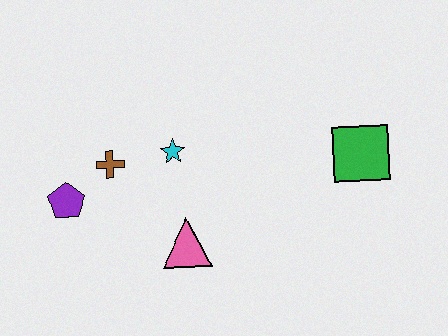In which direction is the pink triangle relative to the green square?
The pink triangle is to the left of the green square.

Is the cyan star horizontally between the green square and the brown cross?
Yes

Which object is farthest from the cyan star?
The green square is farthest from the cyan star.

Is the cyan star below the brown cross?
No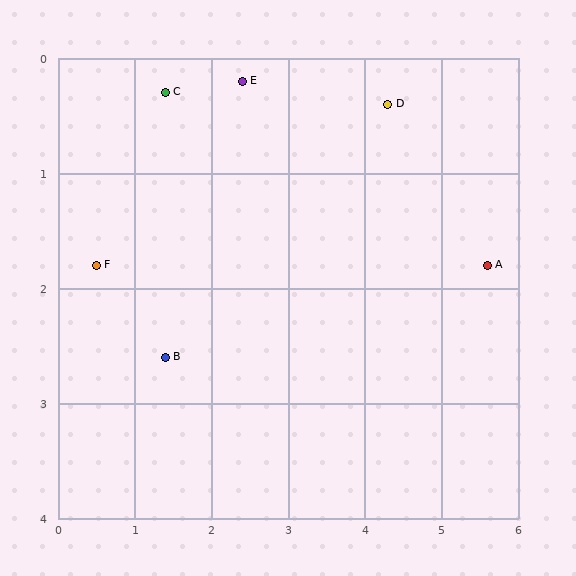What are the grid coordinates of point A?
Point A is at approximately (5.6, 1.8).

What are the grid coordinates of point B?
Point B is at approximately (1.4, 2.6).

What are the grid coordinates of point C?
Point C is at approximately (1.4, 0.3).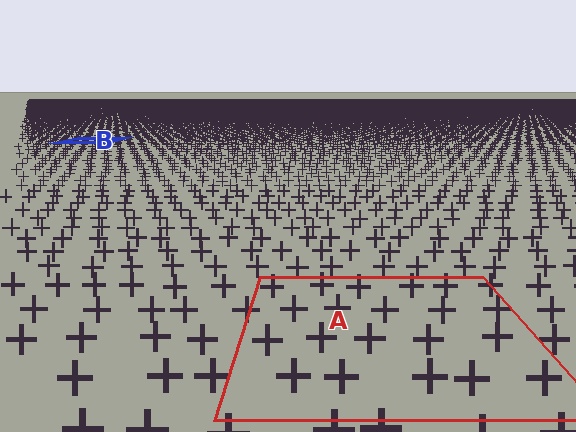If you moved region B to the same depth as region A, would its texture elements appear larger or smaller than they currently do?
They would appear larger. At a closer depth, the same texture elements are projected at a bigger on-screen size.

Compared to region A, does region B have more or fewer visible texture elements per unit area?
Region B has more texture elements per unit area — they are packed more densely because it is farther away.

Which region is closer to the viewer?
Region A is closer. The texture elements there are larger and more spread out.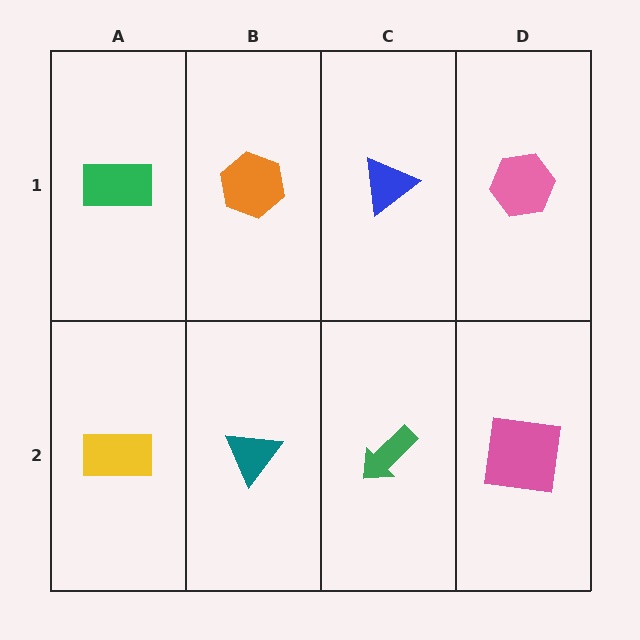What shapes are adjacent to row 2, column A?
A green rectangle (row 1, column A), a teal triangle (row 2, column B).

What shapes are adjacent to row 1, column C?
A green arrow (row 2, column C), an orange hexagon (row 1, column B), a pink hexagon (row 1, column D).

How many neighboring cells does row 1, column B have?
3.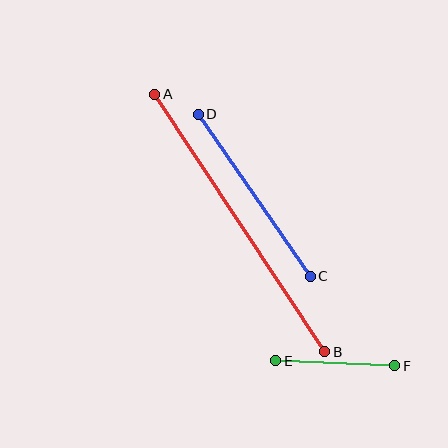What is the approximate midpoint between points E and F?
The midpoint is at approximately (335, 363) pixels.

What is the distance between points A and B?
The distance is approximately 308 pixels.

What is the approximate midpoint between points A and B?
The midpoint is at approximately (240, 223) pixels.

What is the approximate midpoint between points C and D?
The midpoint is at approximately (254, 195) pixels.